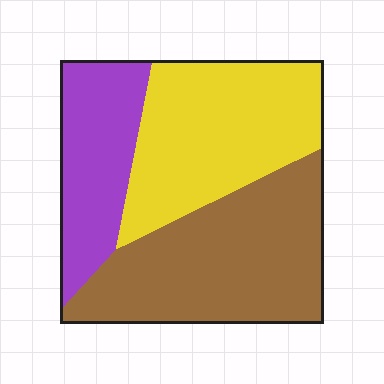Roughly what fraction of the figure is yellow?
Yellow takes up between a quarter and a half of the figure.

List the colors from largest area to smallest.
From largest to smallest: brown, yellow, purple.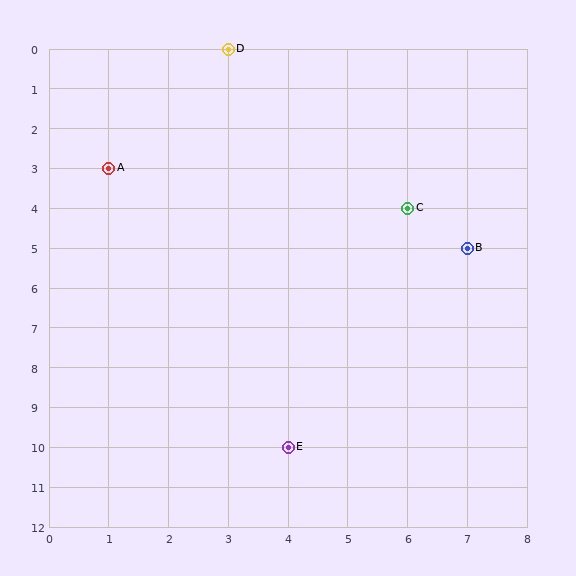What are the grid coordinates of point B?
Point B is at grid coordinates (7, 5).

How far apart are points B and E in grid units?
Points B and E are 3 columns and 5 rows apart (about 5.8 grid units diagonally).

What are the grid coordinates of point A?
Point A is at grid coordinates (1, 3).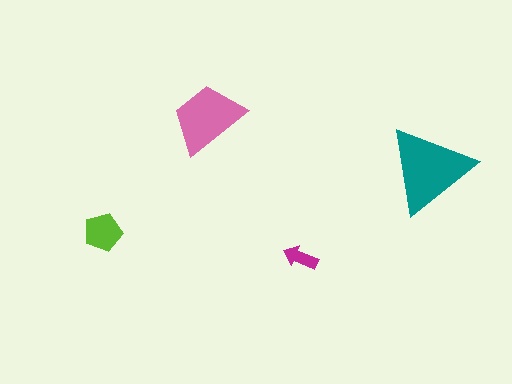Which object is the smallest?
The magenta arrow.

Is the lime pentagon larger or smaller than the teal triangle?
Smaller.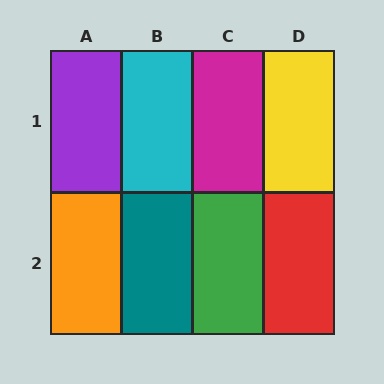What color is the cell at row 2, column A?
Orange.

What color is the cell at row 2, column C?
Green.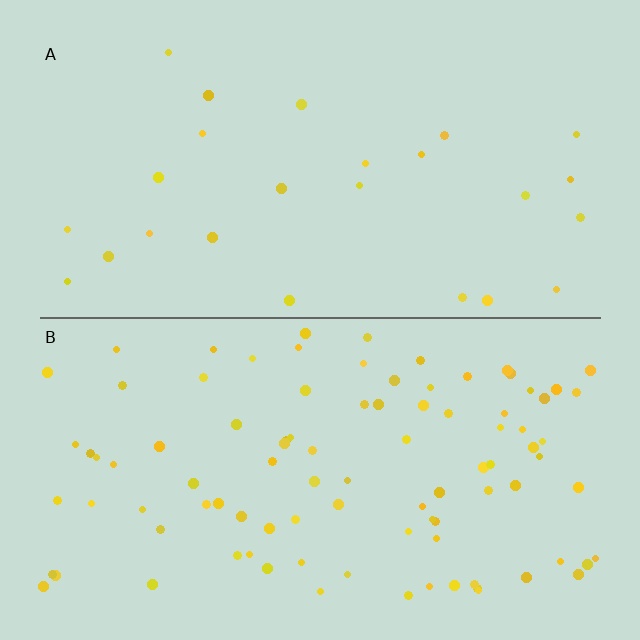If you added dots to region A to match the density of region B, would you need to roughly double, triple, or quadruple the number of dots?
Approximately quadruple.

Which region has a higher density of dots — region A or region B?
B (the bottom).